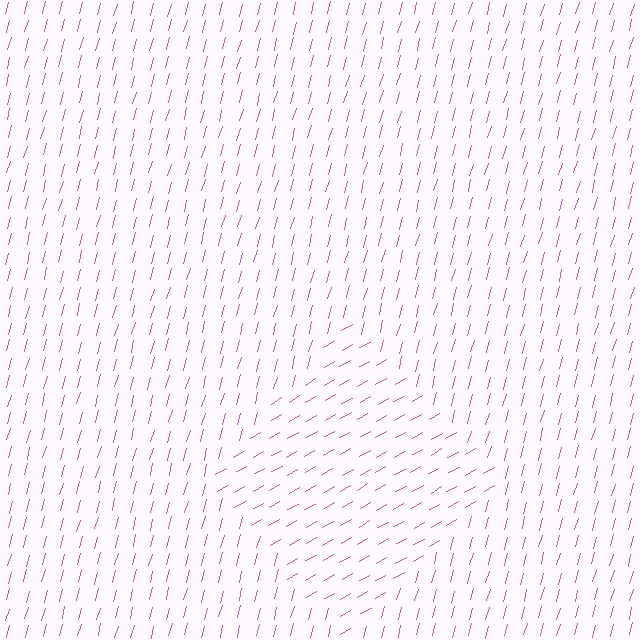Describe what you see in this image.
The image is filled with small pink line segments. A diamond region in the image has lines oriented differently from the surrounding lines, creating a visible texture boundary.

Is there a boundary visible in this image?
Yes, there is a texture boundary formed by a change in line orientation.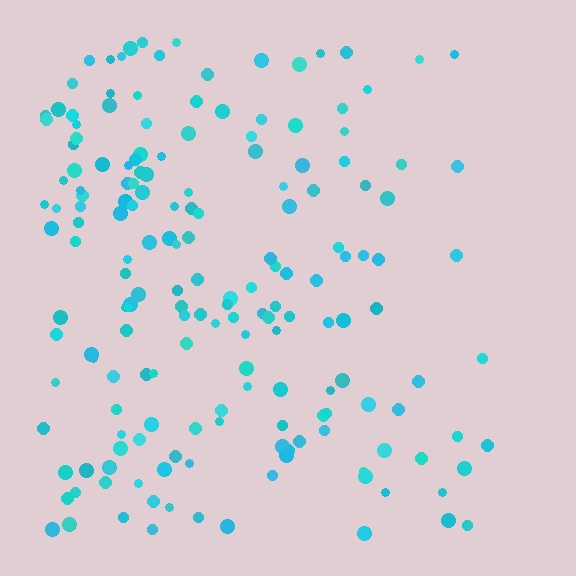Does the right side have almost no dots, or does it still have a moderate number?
Still a moderate number, just noticeably fewer than the left.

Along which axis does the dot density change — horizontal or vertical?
Horizontal.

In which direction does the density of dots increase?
From right to left, with the left side densest.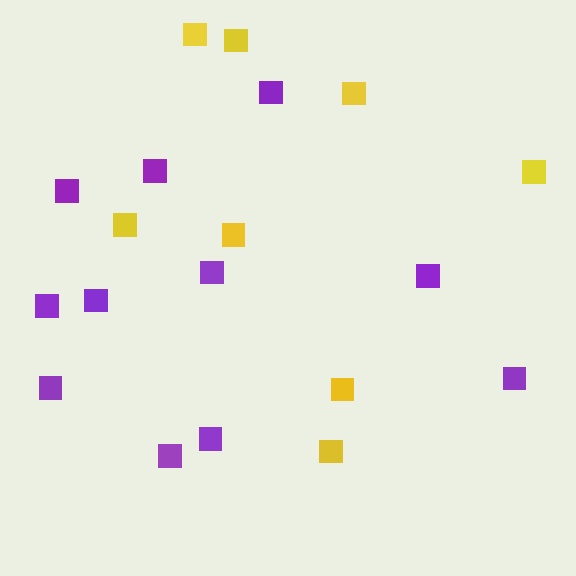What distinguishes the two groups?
There are 2 groups: one group of yellow squares (8) and one group of purple squares (11).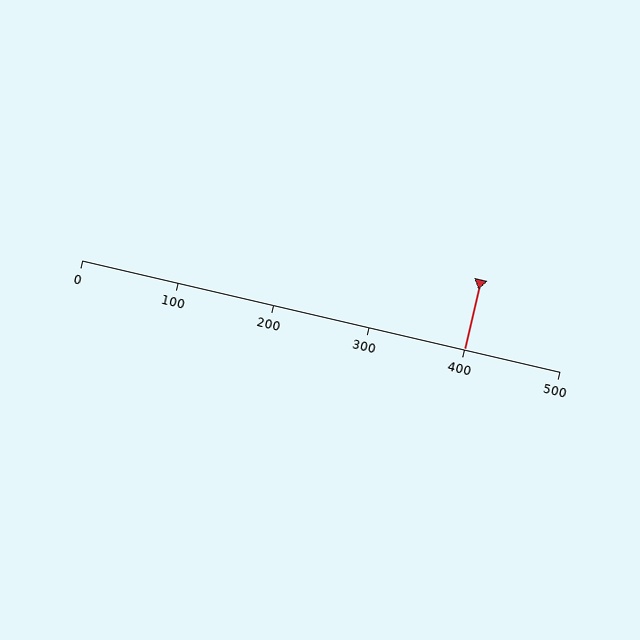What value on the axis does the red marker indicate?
The marker indicates approximately 400.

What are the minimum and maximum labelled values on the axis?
The axis runs from 0 to 500.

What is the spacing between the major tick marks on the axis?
The major ticks are spaced 100 apart.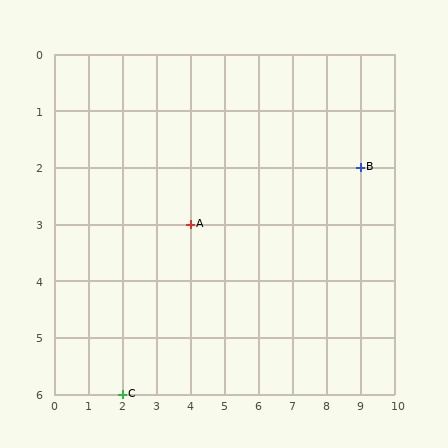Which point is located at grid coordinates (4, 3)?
Point A is at (4, 3).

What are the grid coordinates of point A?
Point A is at grid coordinates (4, 3).